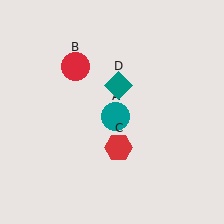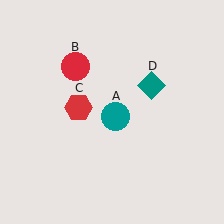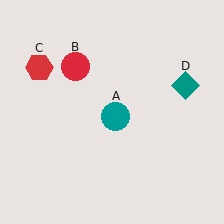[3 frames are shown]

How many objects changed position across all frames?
2 objects changed position: red hexagon (object C), teal diamond (object D).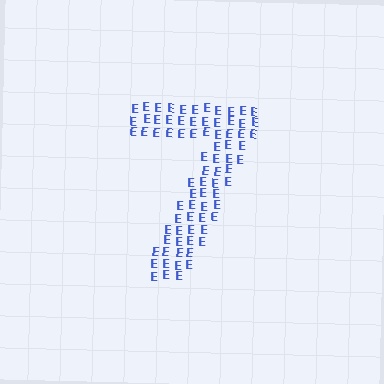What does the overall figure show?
The overall figure shows the digit 7.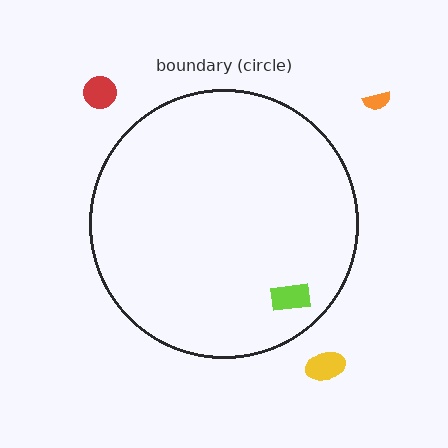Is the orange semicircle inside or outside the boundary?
Outside.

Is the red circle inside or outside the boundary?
Outside.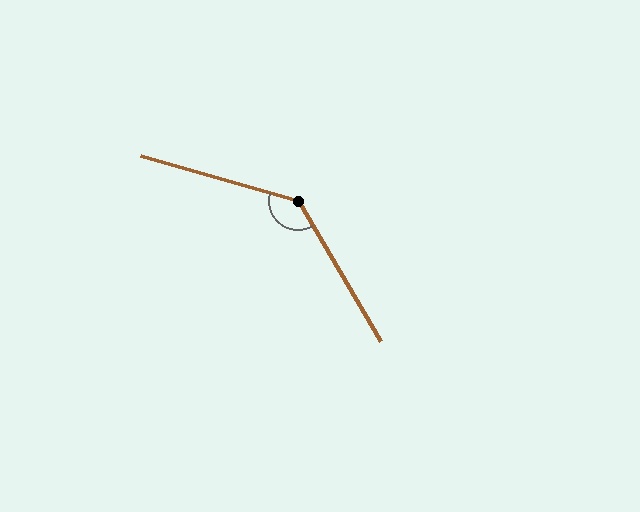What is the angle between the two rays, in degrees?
Approximately 136 degrees.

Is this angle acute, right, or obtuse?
It is obtuse.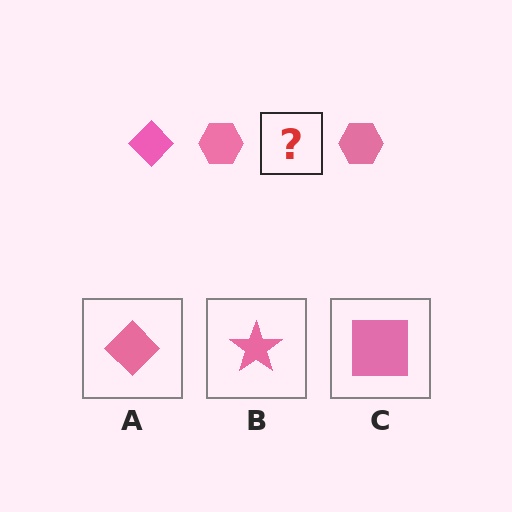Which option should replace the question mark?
Option A.